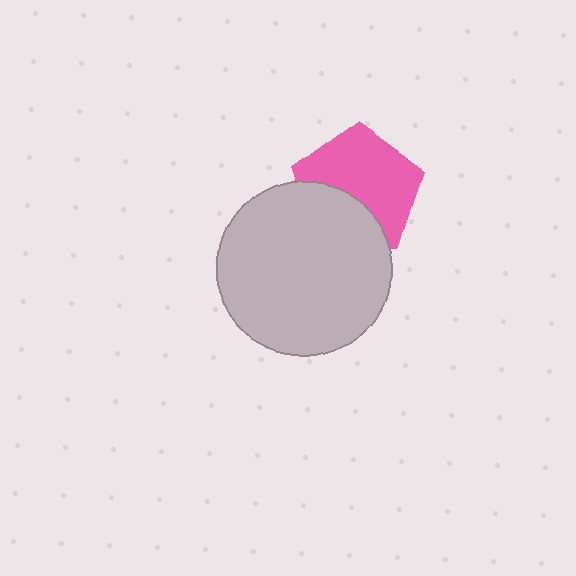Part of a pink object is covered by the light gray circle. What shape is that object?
It is a pentagon.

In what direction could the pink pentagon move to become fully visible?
The pink pentagon could move up. That would shift it out from behind the light gray circle entirely.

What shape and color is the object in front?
The object in front is a light gray circle.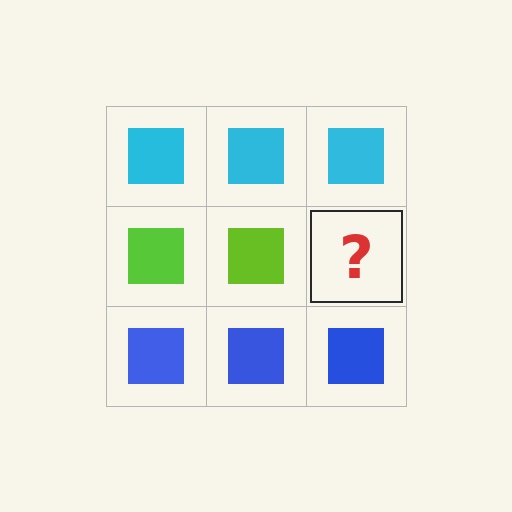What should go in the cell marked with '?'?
The missing cell should contain a lime square.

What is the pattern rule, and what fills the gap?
The rule is that each row has a consistent color. The gap should be filled with a lime square.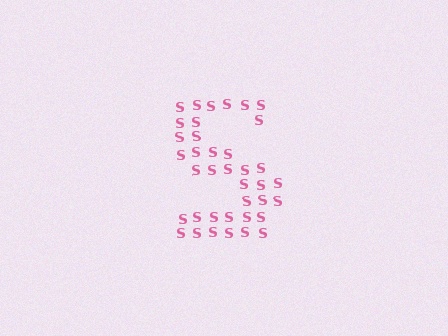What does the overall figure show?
The overall figure shows the letter S.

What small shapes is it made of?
It is made of small letter S's.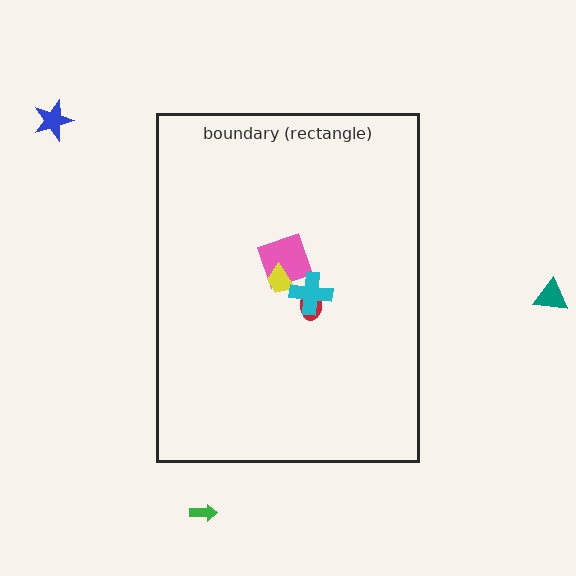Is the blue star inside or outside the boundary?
Outside.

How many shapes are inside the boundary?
4 inside, 3 outside.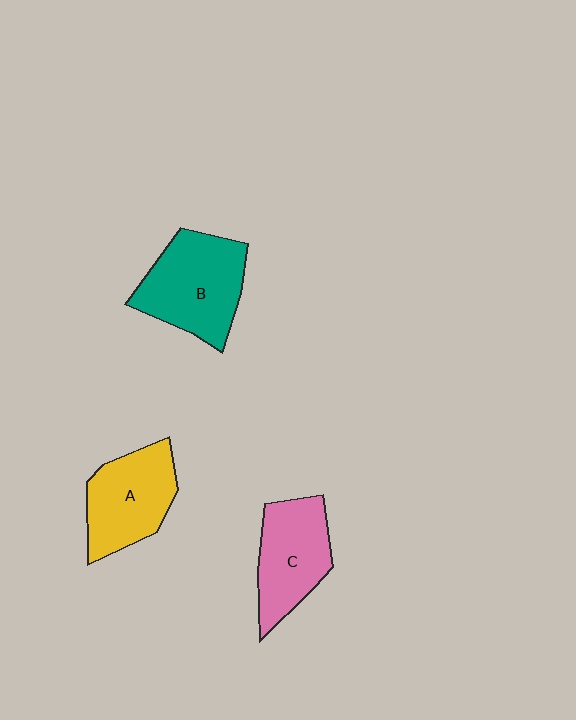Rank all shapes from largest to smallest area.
From largest to smallest: B (teal), A (yellow), C (pink).